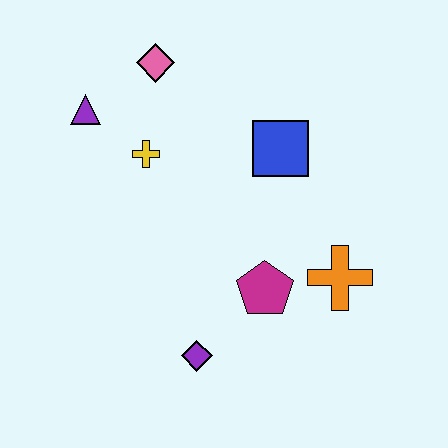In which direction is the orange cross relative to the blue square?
The orange cross is below the blue square.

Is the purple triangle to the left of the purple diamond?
Yes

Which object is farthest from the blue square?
The purple diamond is farthest from the blue square.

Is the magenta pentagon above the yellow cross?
No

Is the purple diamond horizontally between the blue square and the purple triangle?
Yes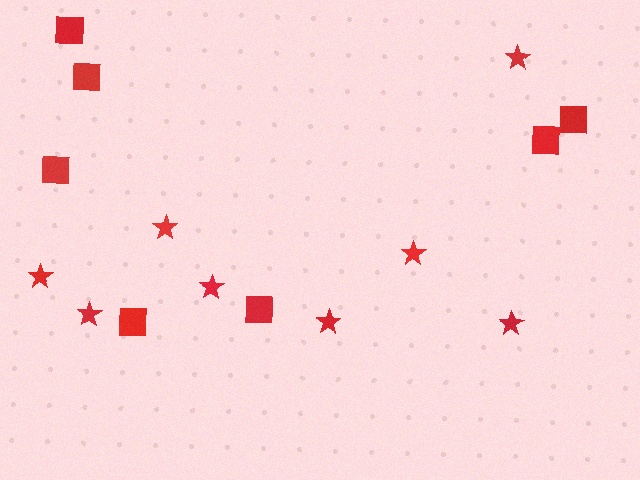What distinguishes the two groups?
There are 2 groups: one group of squares (7) and one group of stars (8).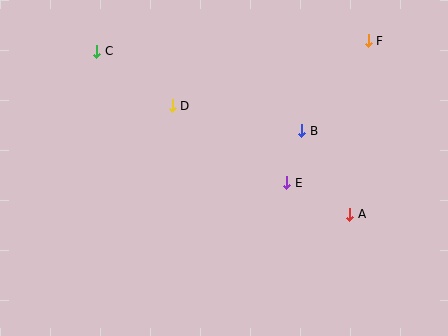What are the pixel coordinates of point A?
Point A is at (350, 214).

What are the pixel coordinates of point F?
Point F is at (368, 41).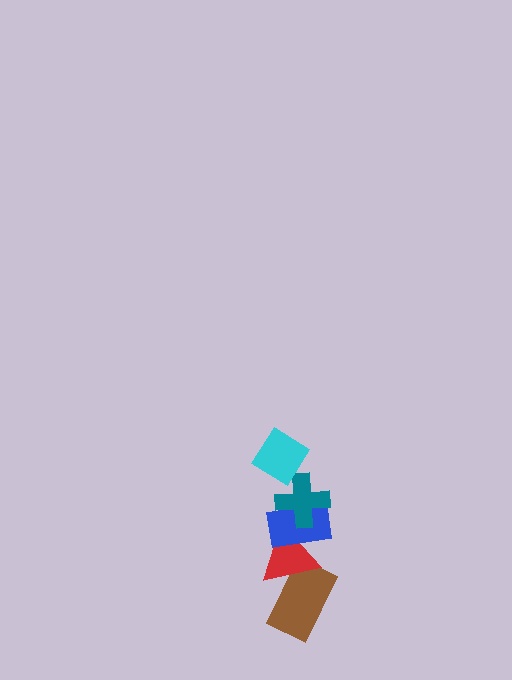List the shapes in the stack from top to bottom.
From top to bottom: the cyan diamond, the teal cross, the blue rectangle, the red triangle, the brown rectangle.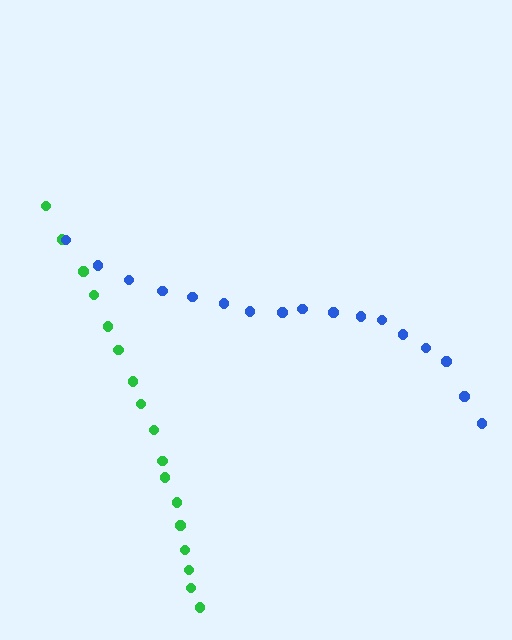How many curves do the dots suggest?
There are 2 distinct paths.